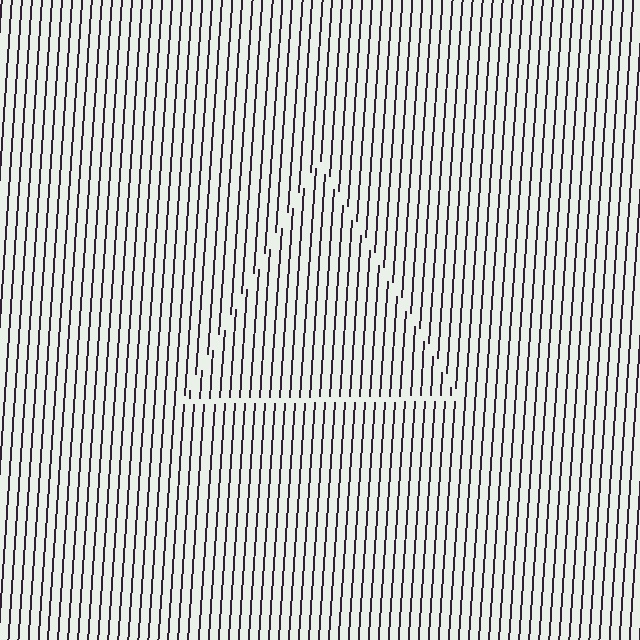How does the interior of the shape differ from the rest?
The interior of the shape contains the same grating, shifted by half a period — the contour is defined by the phase discontinuity where line-ends from the inner and outer gratings abut.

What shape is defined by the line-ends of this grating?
An illusory triangle. The interior of the shape contains the same grating, shifted by half a period — the contour is defined by the phase discontinuity where line-ends from the inner and outer gratings abut.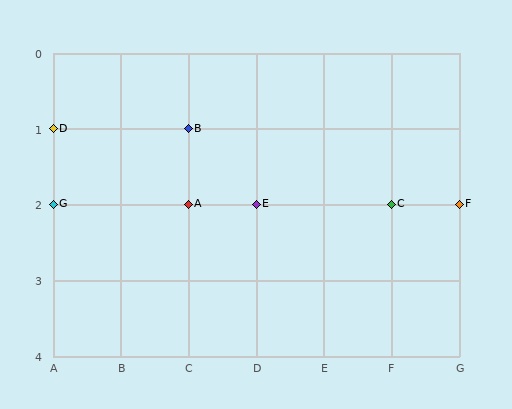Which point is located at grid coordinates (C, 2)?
Point A is at (C, 2).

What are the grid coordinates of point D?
Point D is at grid coordinates (A, 1).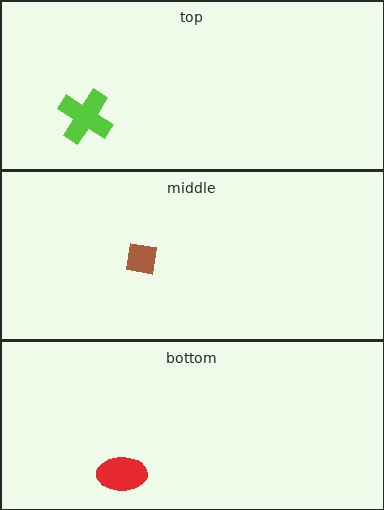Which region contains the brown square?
The middle region.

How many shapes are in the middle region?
1.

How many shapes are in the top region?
1.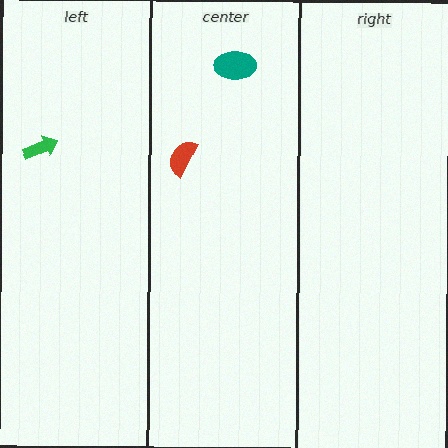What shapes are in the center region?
The red semicircle, the teal ellipse.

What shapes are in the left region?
The green arrow.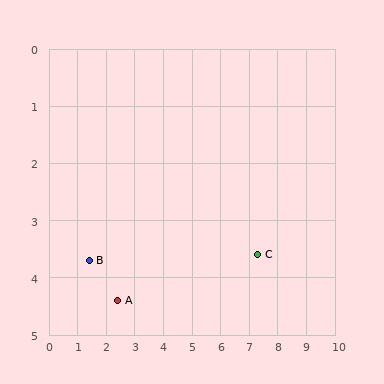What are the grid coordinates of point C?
Point C is at approximately (7.3, 3.6).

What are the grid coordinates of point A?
Point A is at approximately (2.4, 4.4).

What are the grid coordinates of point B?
Point B is at approximately (1.4, 3.7).